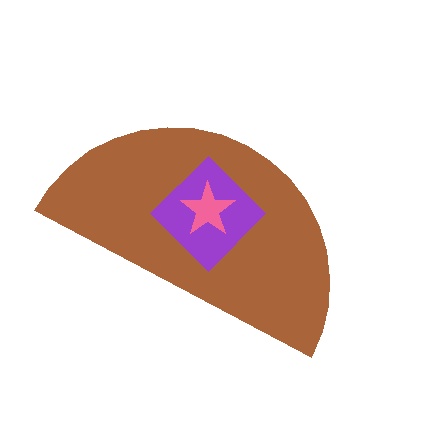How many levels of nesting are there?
3.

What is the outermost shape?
The brown semicircle.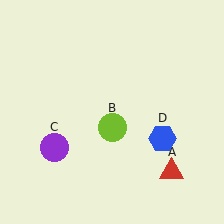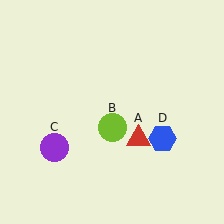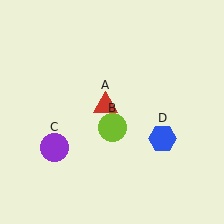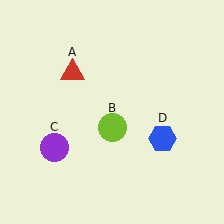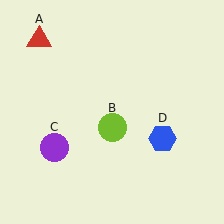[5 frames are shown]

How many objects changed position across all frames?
1 object changed position: red triangle (object A).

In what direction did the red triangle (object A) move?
The red triangle (object A) moved up and to the left.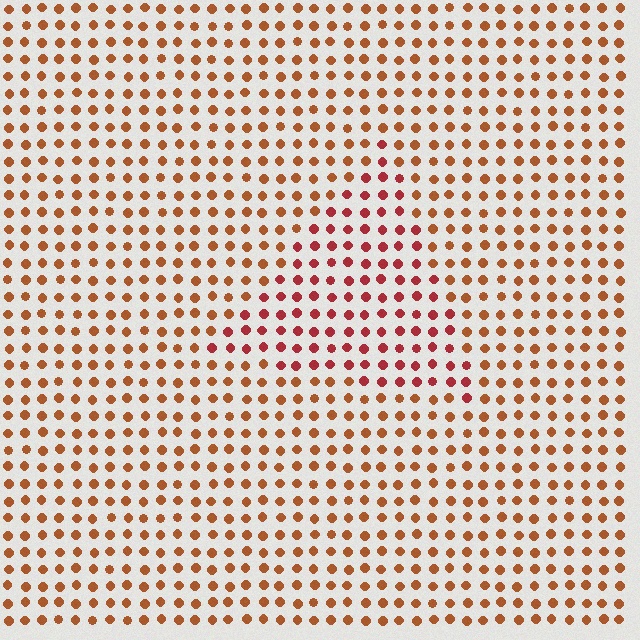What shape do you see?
I see a triangle.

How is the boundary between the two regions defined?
The boundary is defined purely by a slight shift in hue (about 28 degrees). Spacing, size, and orientation are identical on both sides.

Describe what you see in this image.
The image is filled with small brown elements in a uniform arrangement. A triangle-shaped region is visible where the elements are tinted to a slightly different hue, forming a subtle color boundary.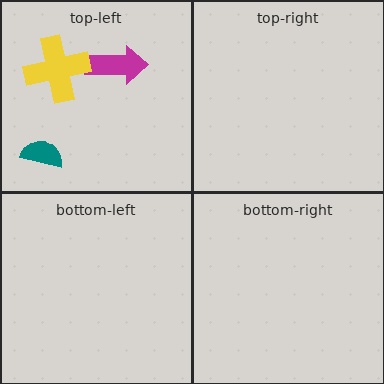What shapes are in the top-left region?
The teal semicircle, the magenta arrow, the yellow cross.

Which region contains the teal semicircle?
The top-left region.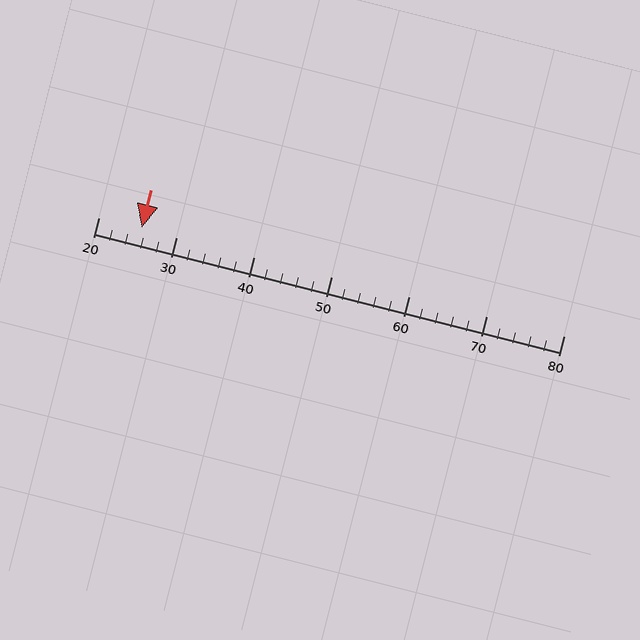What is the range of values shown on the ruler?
The ruler shows values from 20 to 80.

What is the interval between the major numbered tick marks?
The major tick marks are spaced 10 units apart.